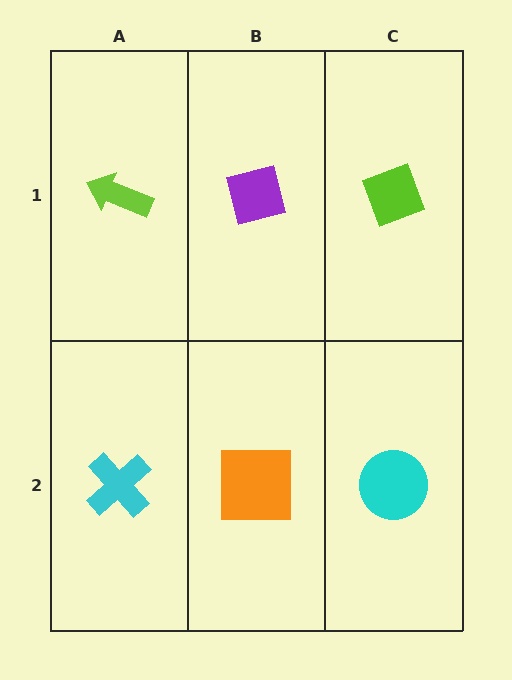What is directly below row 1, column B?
An orange square.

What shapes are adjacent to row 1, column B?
An orange square (row 2, column B), a lime arrow (row 1, column A), a lime diamond (row 1, column C).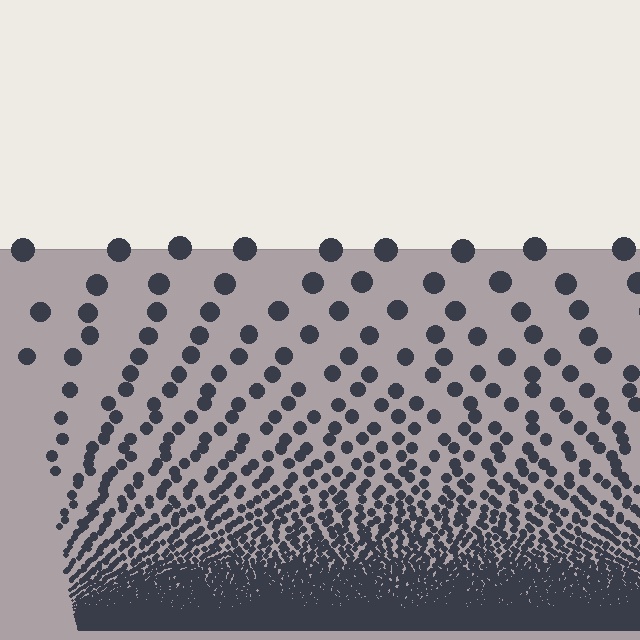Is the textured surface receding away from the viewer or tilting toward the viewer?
The surface appears to tilt toward the viewer. Texture elements get larger and sparser toward the top.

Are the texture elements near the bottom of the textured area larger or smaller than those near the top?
Smaller. The gradient is inverted — elements near the bottom are smaller and denser.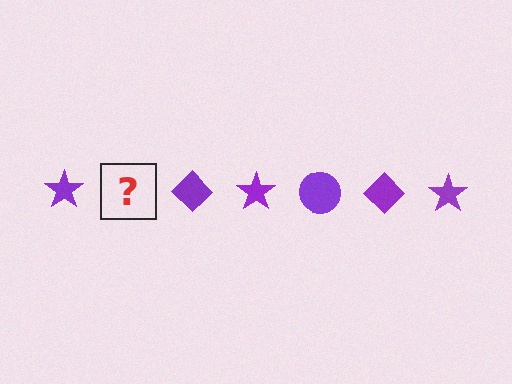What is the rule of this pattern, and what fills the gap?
The rule is that the pattern cycles through star, circle, diamond shapes in purple. The gap should be filled with a purple circle.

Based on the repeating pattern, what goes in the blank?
The blank should be a purple circle.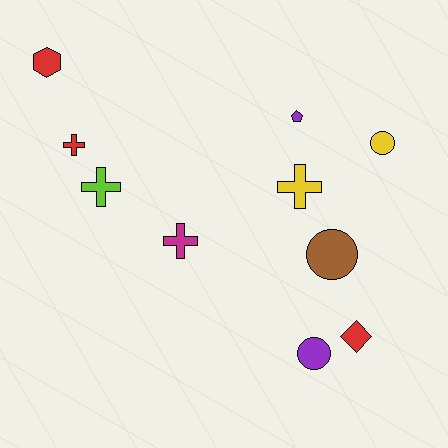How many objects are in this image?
There are 10 objects.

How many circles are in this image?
There are 3 circles.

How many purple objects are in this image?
There are 2 purple objects.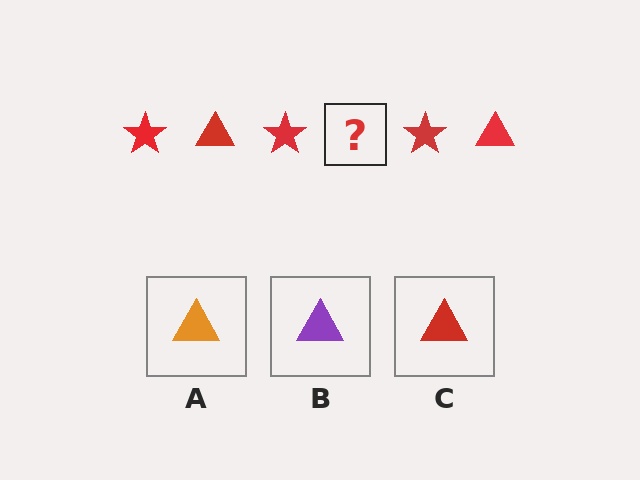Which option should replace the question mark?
Option C.